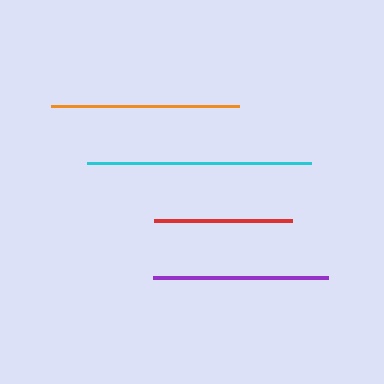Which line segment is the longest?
The cyan line is the longest at approximately 224 pixels.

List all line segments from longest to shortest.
From longest to shortest: cyan, orange, purple, red.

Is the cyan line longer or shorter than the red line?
The cyan line is longer than the red line.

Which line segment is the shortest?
The red line is the shortest at approximately 138 pixels.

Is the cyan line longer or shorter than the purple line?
The cyan line is longer than the purple line.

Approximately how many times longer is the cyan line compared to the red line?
The cyan line is approximately 1.6 times the length of the red line.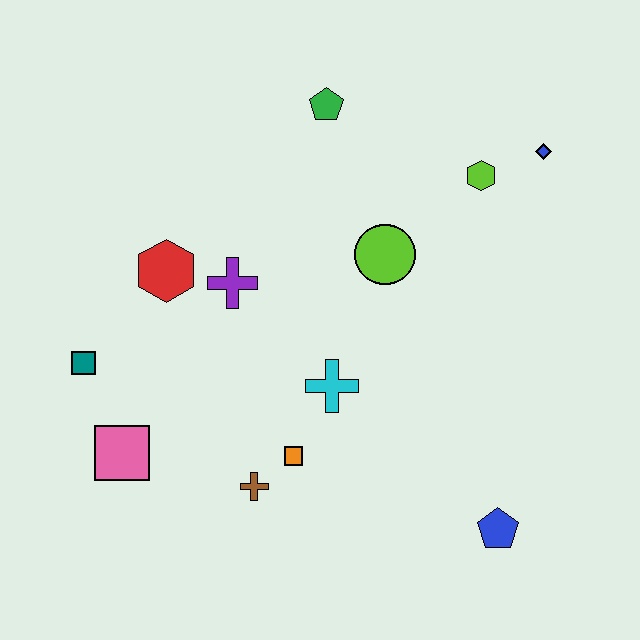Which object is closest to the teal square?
The pink square is closest to the teal square.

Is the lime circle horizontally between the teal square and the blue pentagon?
Yes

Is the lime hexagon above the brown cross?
Yes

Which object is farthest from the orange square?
The blue diamond is farthest from the orange square.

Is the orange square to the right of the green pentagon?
No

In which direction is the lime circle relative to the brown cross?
The lime circle is above the brown cross.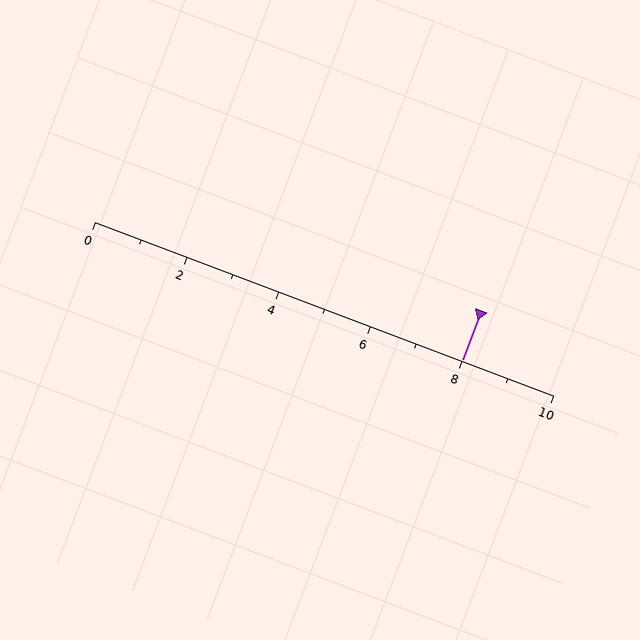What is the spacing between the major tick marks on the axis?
The major ticks are spaced 2 apart.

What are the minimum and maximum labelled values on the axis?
The axis runs from 0 to 10.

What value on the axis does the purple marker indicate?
The marker indicates approximately 8.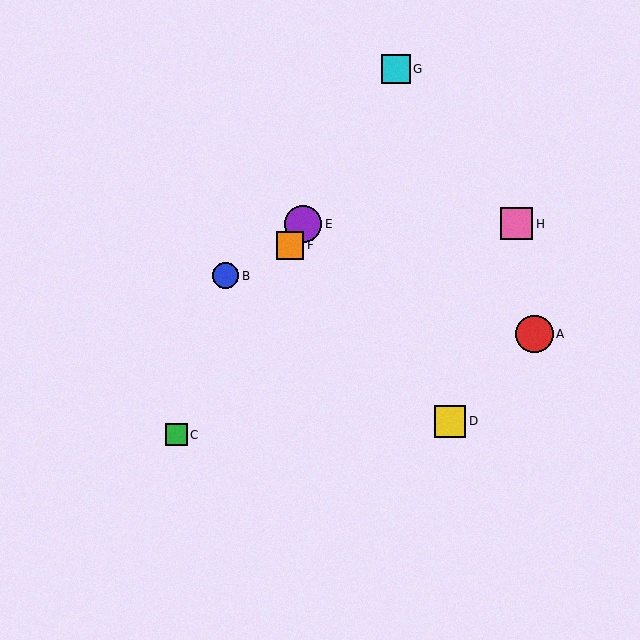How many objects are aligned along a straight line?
4 objects (C, E, F, G) are aligned along a straight line.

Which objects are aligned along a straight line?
Objects C, E, F, G are aligned along a straight line.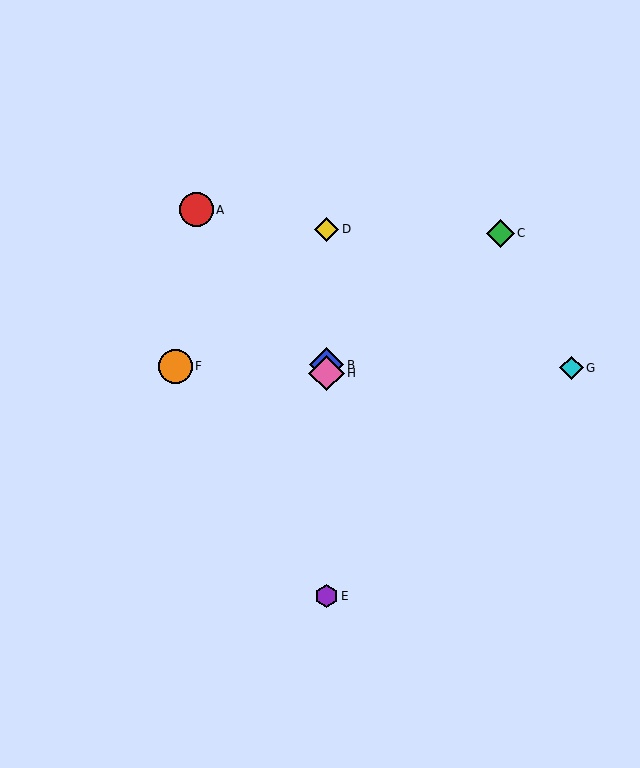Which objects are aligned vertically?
Objects B, D, E, H are aligned vertically.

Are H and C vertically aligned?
No, H is at x≈326 and C is at x≈500.